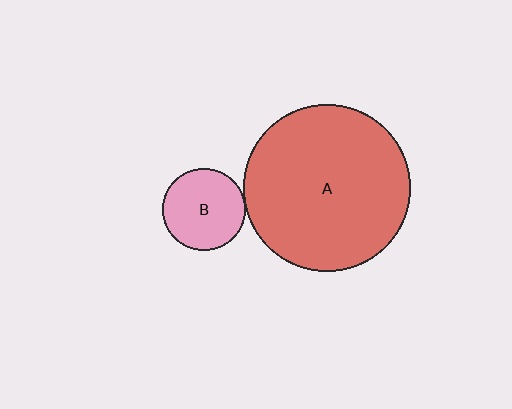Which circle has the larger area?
Circle A (red).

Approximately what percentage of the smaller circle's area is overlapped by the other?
Approximately 5%.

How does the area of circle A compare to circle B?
Approximately 4.1 times.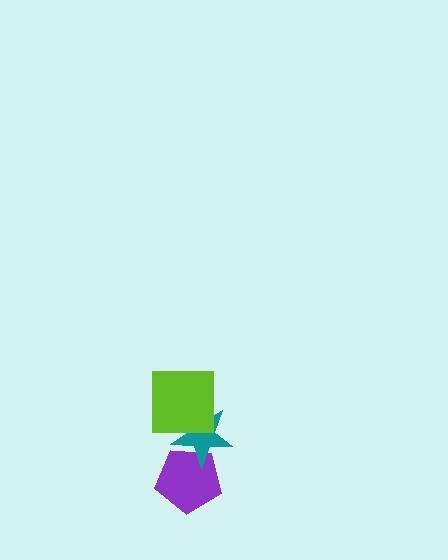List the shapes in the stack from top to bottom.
From top to bottom: the lime square, the teal star, the purple pentagon.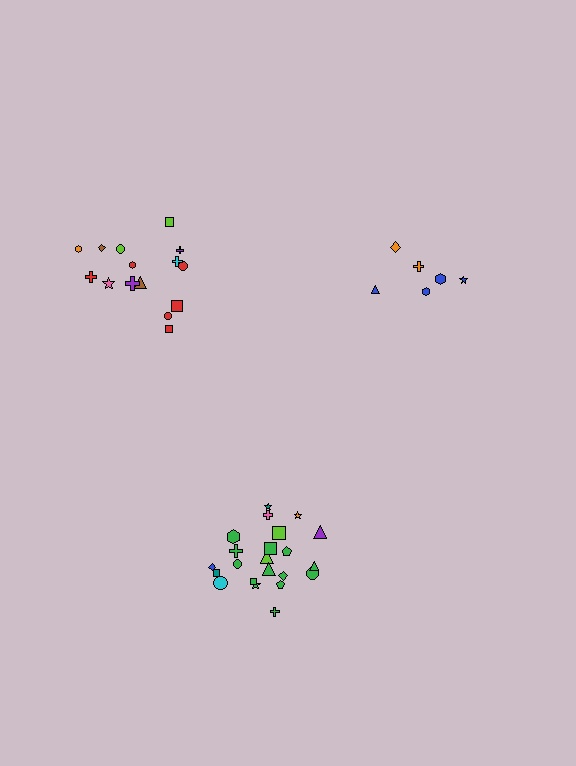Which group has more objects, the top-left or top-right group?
The top-left group.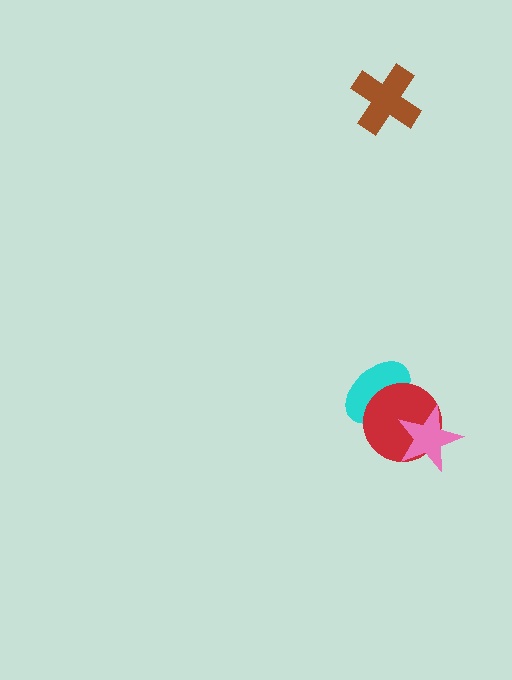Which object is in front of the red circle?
The pink star is in front of the red circle.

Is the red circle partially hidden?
Yes, it is partially covered by another shape.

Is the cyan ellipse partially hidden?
Yes, it is partially covered by another shape.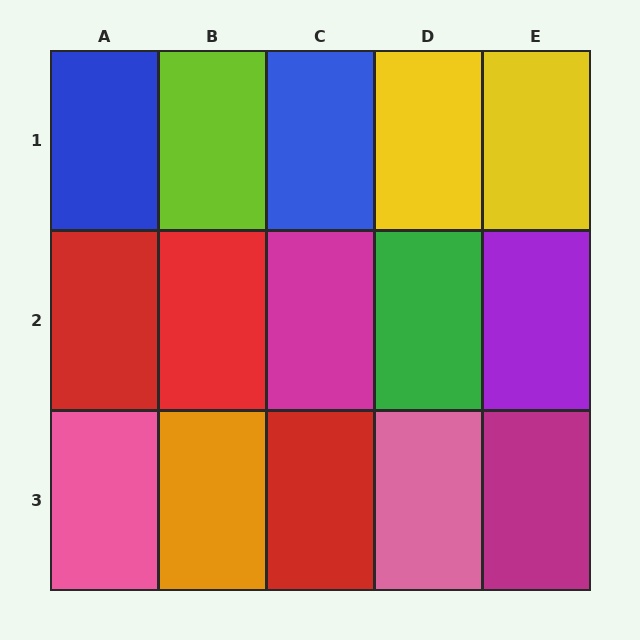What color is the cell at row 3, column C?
Red.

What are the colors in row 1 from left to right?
Blue, lime, blue, yellow, yellow.